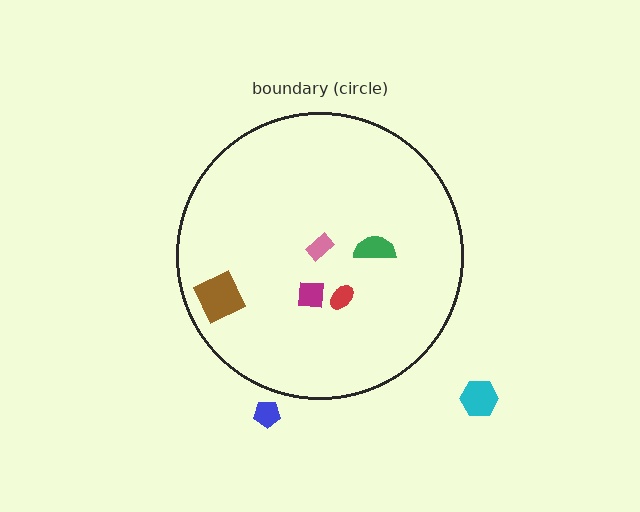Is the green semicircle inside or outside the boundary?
Inside.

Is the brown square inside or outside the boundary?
Inside.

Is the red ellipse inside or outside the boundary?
Inside.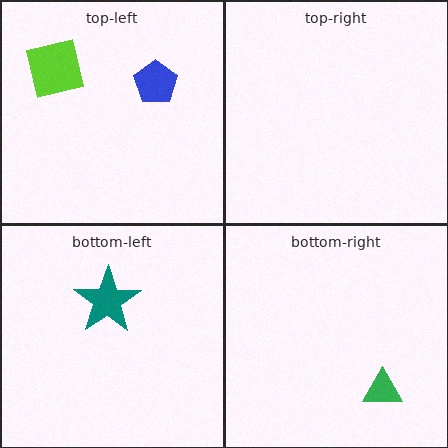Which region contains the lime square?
The top-left region.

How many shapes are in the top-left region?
2.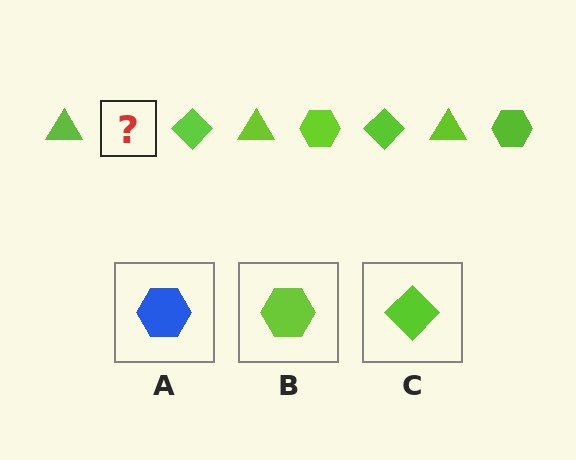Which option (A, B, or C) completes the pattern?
B.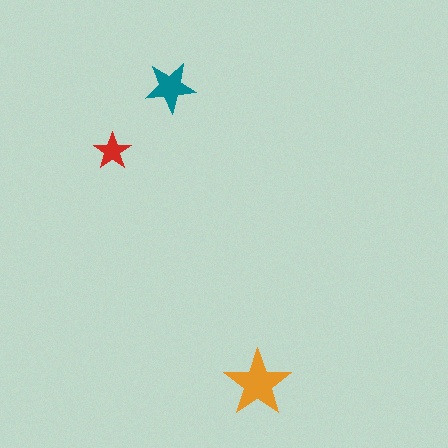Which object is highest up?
The teal star is topmost.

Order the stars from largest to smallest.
the orange one, the teal one, the red one.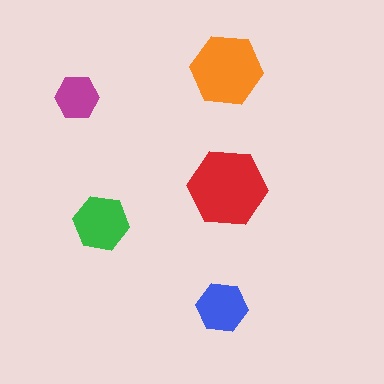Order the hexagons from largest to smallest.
the red one, the orange one, the green one, the blue one, the magenta one.